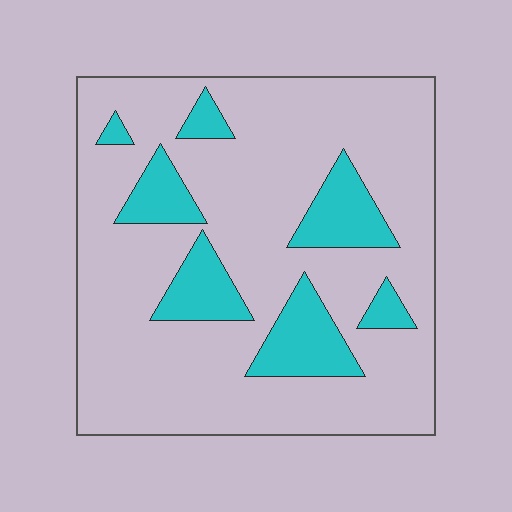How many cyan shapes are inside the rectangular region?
7.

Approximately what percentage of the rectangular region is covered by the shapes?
Approximately 20%.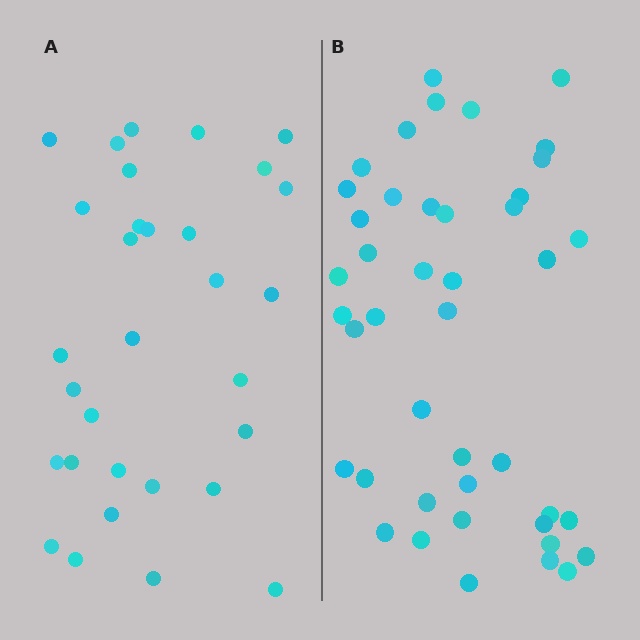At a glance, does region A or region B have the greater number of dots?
Region B (the right region) has more dots.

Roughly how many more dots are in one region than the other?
Region B has roughly 12 or so more dots than region A.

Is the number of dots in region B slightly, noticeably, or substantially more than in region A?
Region B has noticeably more, but not dramatically so. The ratio is roughly 1.4 to 1.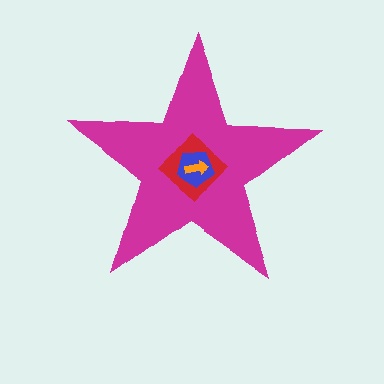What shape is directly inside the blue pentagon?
The orange arrow.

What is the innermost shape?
The orange arrow.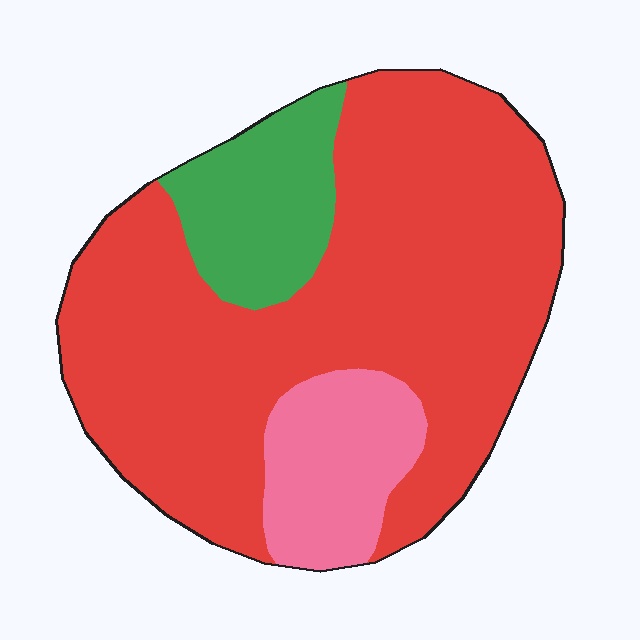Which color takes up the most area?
Red, at roughly 70%.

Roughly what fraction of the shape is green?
Green takes up about one eighth (1/8) of the shape.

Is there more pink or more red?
Red.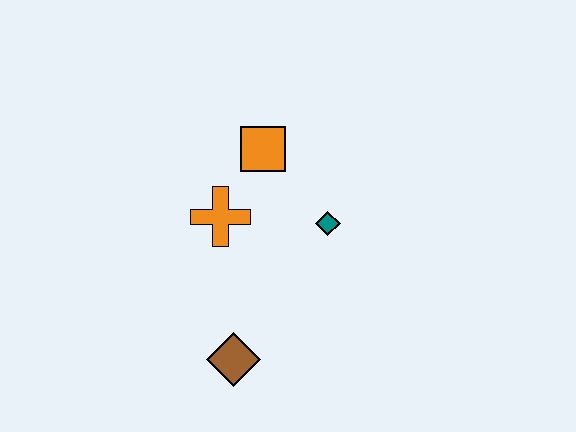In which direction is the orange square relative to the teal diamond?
The orange square is above the teal diamond.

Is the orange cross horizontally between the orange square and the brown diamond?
No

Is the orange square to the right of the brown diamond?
Yes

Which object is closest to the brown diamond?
The orange cross is closest to the brown diamond.